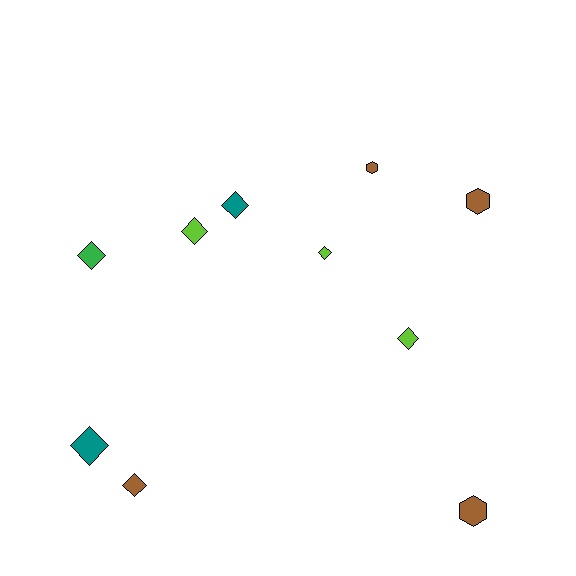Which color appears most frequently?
Brown, with 4 objects.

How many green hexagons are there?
There are no green hexagons.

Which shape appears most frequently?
Diamond, with 7 objects.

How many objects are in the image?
There are 10 objects.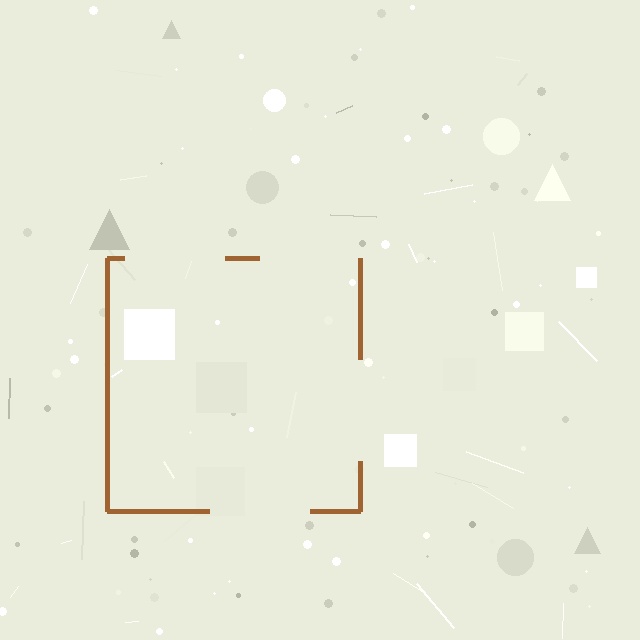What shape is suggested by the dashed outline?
The dashed outline suggests a square.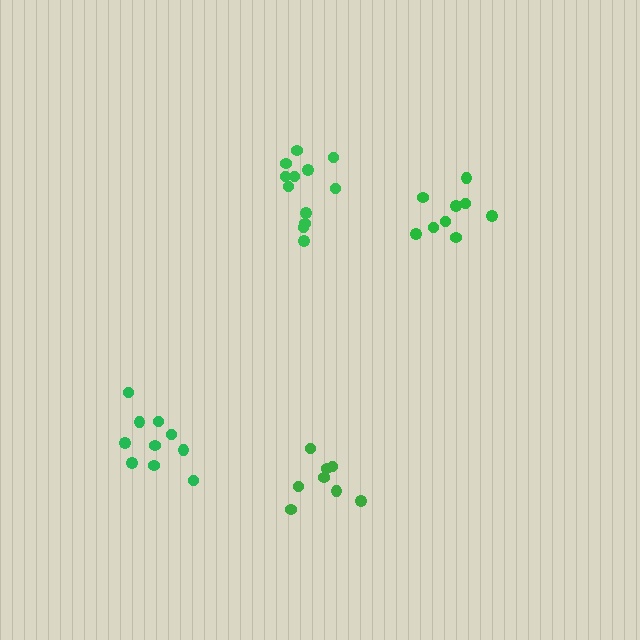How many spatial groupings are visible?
There are 4 spatial groupings.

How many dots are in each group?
Group 1: 12 dots, Group 2: 8 dots, Group 3: 10 dots, Group 4: 9 dots (39 total).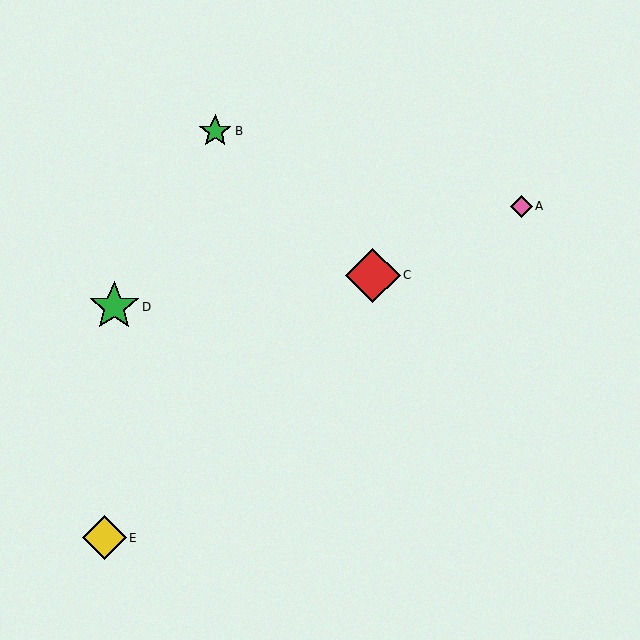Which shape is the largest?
The red diamond (labeled C) is the largest.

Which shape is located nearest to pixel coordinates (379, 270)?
The red diamond (labeled C) at (373, 275) is nearest to that location.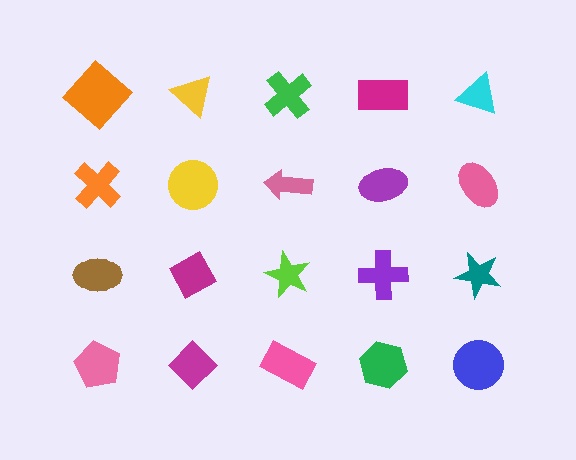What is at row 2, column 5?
A pink ellipse.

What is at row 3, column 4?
A purple cross.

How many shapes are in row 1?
5 shapes.